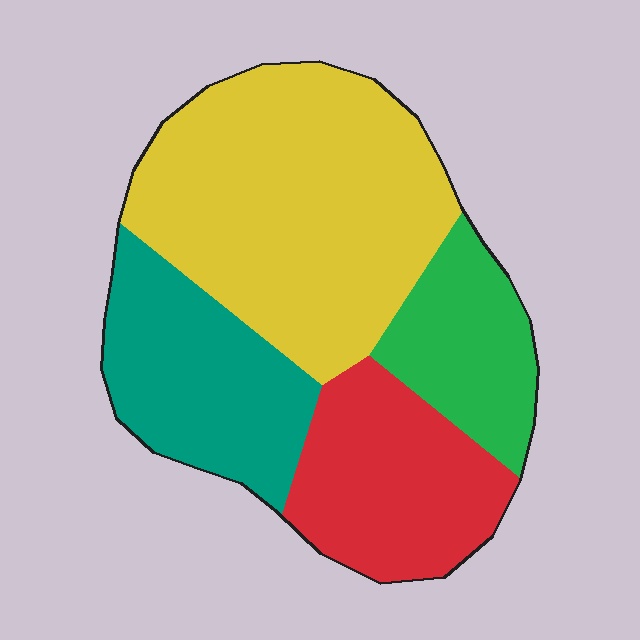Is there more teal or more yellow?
Yellow.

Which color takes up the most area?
Yellow, at roughly 45%.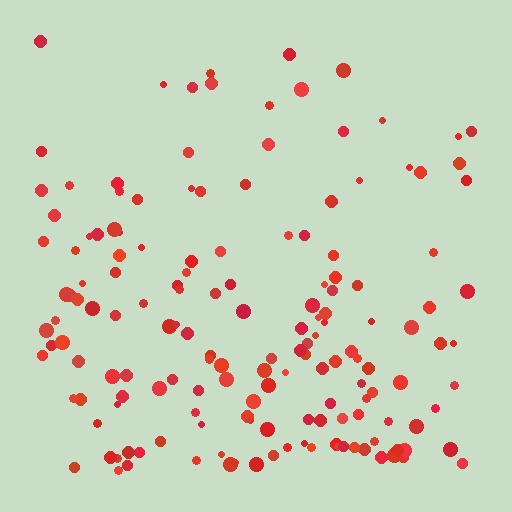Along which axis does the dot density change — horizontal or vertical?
Vertical.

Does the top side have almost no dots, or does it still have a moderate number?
Still a moderate number, just noticeably fewer than the bottom.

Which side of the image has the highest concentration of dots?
The bottom.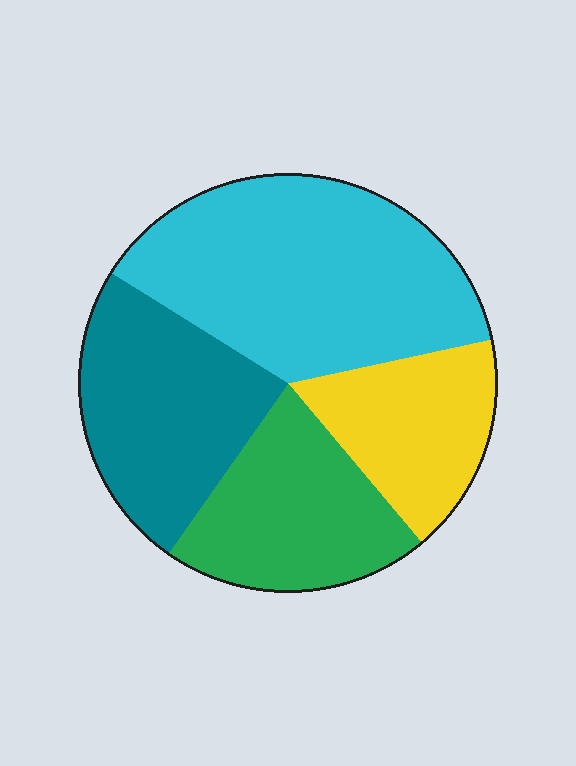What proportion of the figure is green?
Green takes up about one fifth (1/5) of the figure.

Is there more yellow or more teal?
Teal.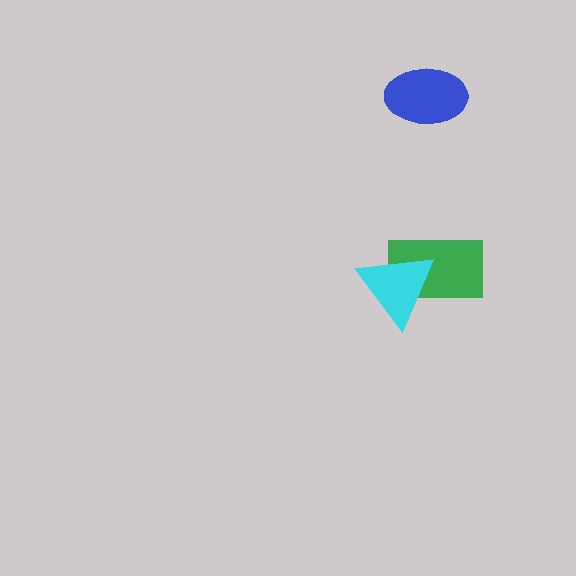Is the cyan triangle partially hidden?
No, no other shape covers it.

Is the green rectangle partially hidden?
Yes, it is partially covered by another shape.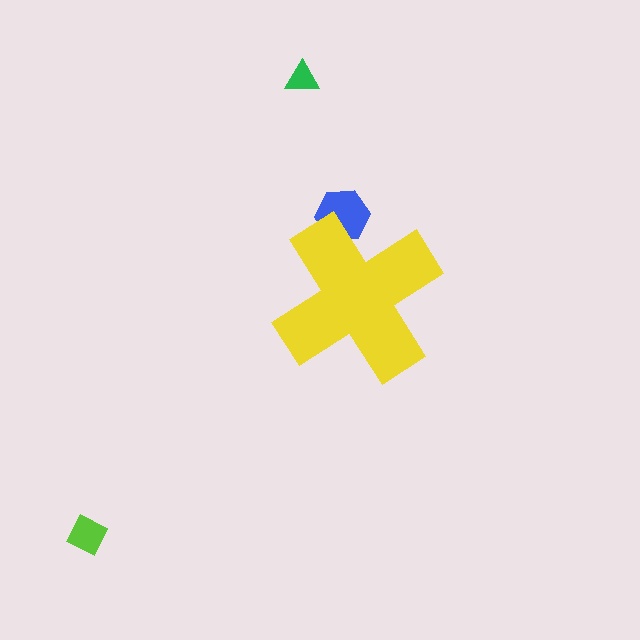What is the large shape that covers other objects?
A yellow cross.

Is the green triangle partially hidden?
No, the green triangle is fully visible.